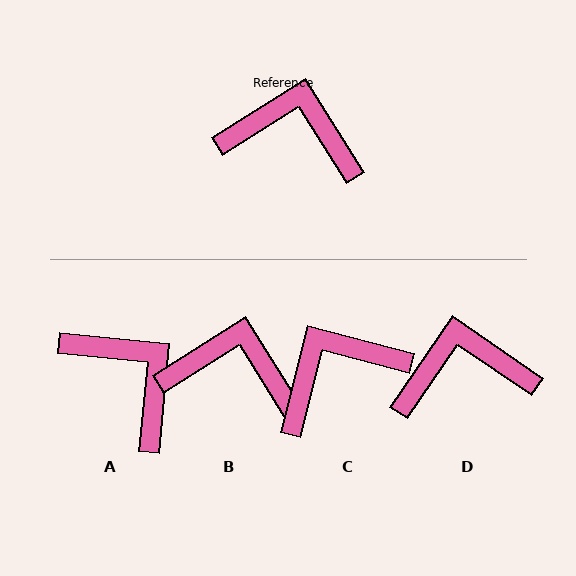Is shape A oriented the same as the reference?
No, it is off by about 38 degrees.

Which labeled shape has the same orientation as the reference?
B.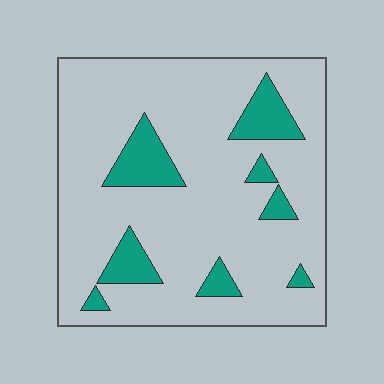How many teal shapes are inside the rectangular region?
8.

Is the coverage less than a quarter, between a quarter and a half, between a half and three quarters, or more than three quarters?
Less than a quarter.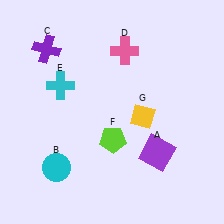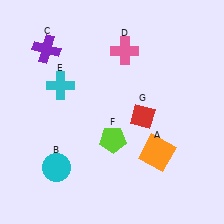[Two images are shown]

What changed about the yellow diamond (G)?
In Image 1, G is yellow. In Image 2, it changed to red.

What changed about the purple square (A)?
In Image 1, A is purple. In Image 2, it changed to orange.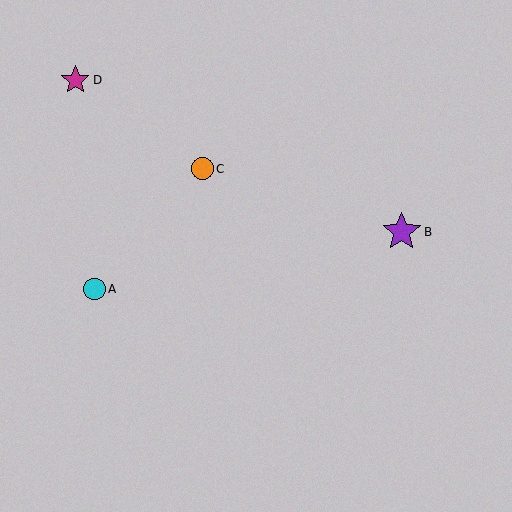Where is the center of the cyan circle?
The center of the cyan circle is at (94, 289).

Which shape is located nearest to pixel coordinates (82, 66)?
The magenta star (labeled D) at (75, 80) is nearest to that location.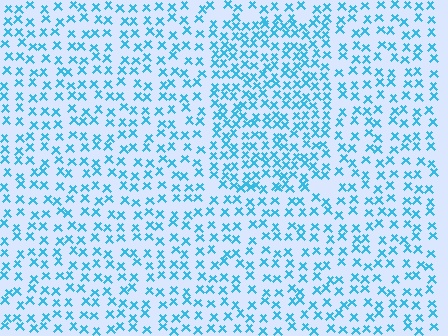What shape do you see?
I see a rectangle.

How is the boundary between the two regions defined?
The boundary is defined by a change in element density (approximately 1.7x ratio). All elements are the same color, size, and shape.